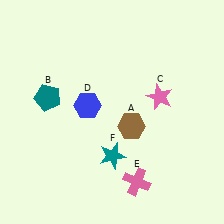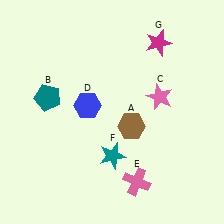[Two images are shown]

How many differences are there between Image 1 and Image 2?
There is 1 difference between the two images.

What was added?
A magenta star (G) was added in Image 2.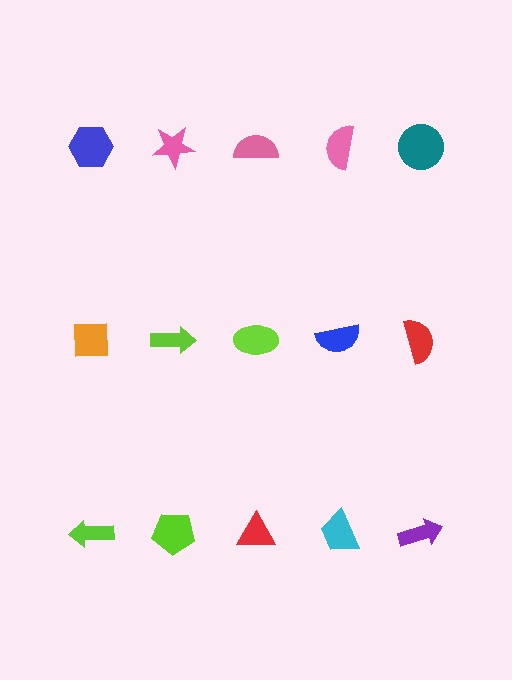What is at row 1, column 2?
A pink star.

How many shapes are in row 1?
5 shapes.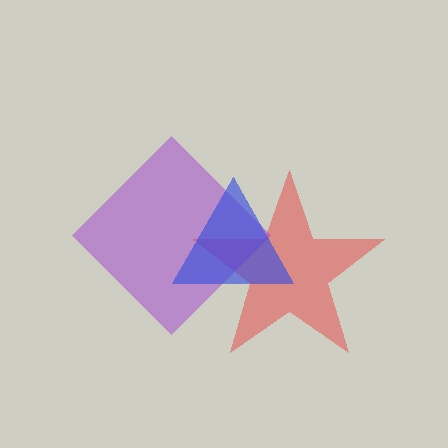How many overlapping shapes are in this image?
There are 3 overlapping shapes in the image.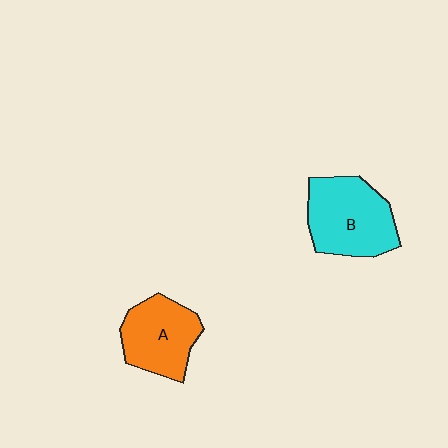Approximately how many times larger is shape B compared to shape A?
Approximately 1.2 times.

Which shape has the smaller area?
Shape A (orange).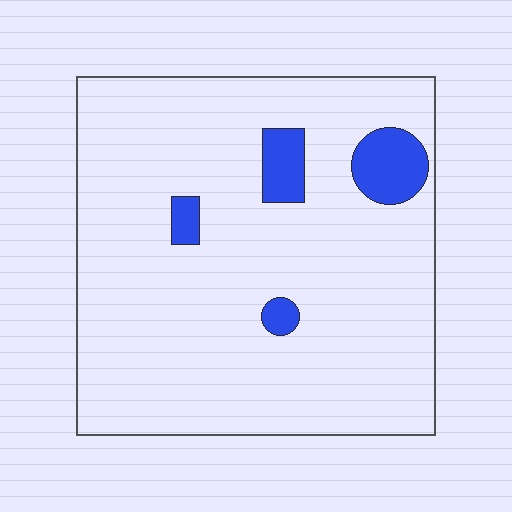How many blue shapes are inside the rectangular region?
4.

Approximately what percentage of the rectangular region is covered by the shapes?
Approximately 10%.